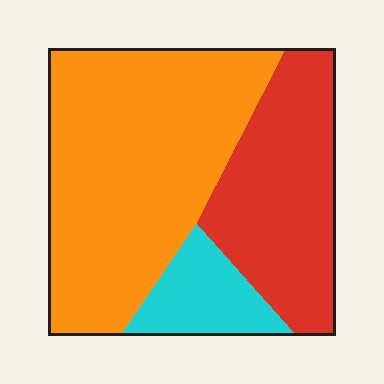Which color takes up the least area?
Cyan, at roughly 10%.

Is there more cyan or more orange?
Orange.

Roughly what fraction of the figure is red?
Red covers 32% of the figure.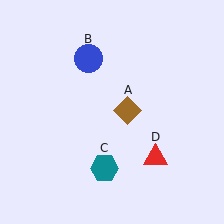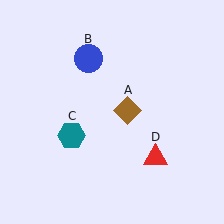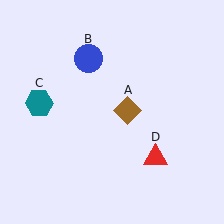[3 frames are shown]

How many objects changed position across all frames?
1 object changed position: teal hexagon (object C).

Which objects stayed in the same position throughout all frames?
Brown diamond (object A) and blue circle (object B) and red triangle (object D) remained stationary.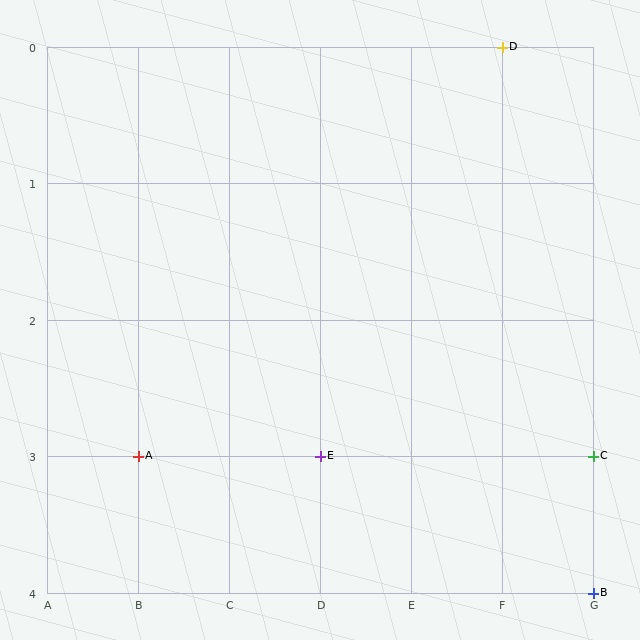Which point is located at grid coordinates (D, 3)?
Point E is at (D, 3).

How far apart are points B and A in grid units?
Points B and A are 5 columns and 1 row apart (about 5.1 grid units diagonally).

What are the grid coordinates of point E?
Point E is at grid coordinates (D, 3).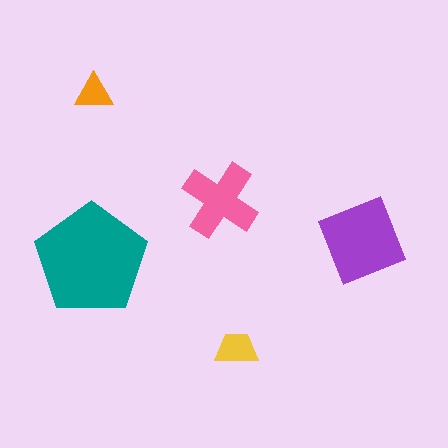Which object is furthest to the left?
The teal pentagon is leftmost.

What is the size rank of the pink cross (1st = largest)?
3rd.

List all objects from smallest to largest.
The orange triangle, the yellow trapezoid, the pink cross, the purple diamond, the teal pentagon.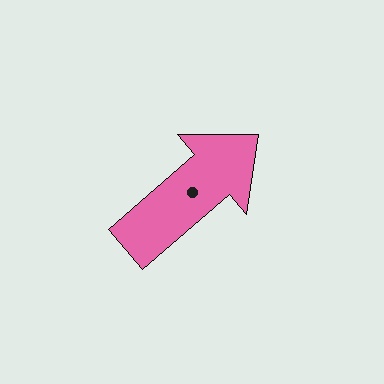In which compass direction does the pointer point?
Northeast.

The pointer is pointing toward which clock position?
Roughly 2 o'clock.